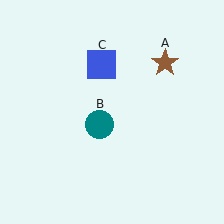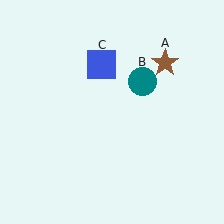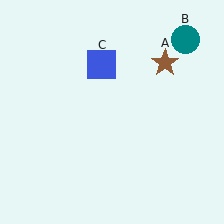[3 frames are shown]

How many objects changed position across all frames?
1 object changed position: teal circle (object B).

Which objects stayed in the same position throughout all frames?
Brown star (object A) and blue square (object C) remained stationary.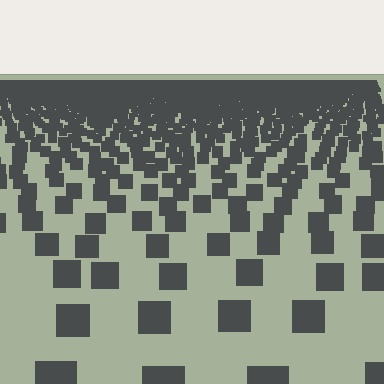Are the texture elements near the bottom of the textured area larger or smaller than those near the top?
Larger. Near the bottom, elements are closer to the viewer and appear at a bigger on-screen size.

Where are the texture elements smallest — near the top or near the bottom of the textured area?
Near the top.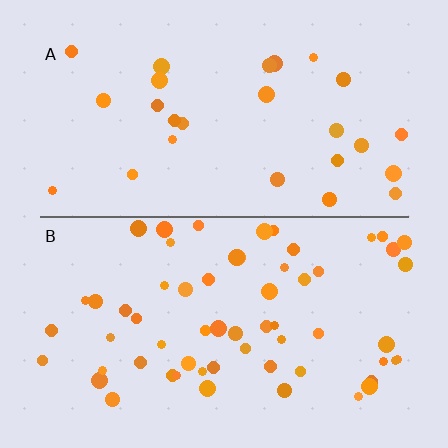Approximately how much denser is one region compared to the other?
Approximately 2.3× — region B over region A.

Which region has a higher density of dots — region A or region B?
B (the bottom).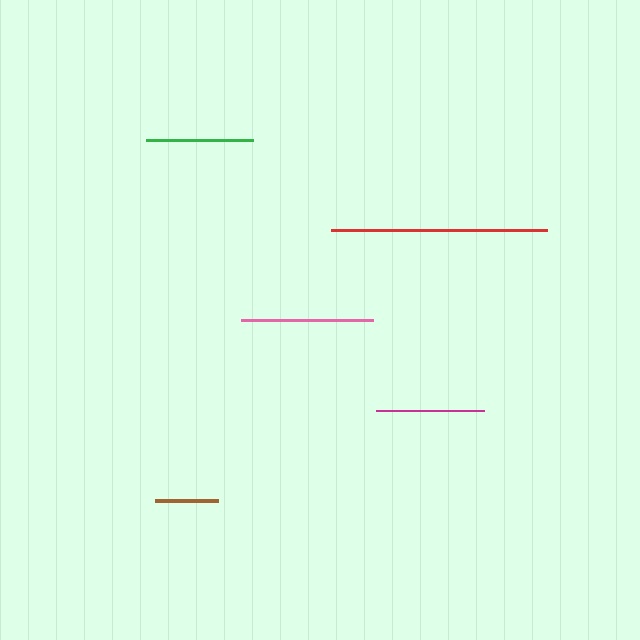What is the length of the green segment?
The green segment is approximately 106 pixels long.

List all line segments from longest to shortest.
From longest to shortest: red, pink, magenta, green, brown.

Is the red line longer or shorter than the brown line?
The red line is longer than the brown line.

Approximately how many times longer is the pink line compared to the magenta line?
The pink line is approximately 1.2 times the length of the magenta line.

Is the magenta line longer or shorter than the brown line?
The magenta line is longer than the brown line.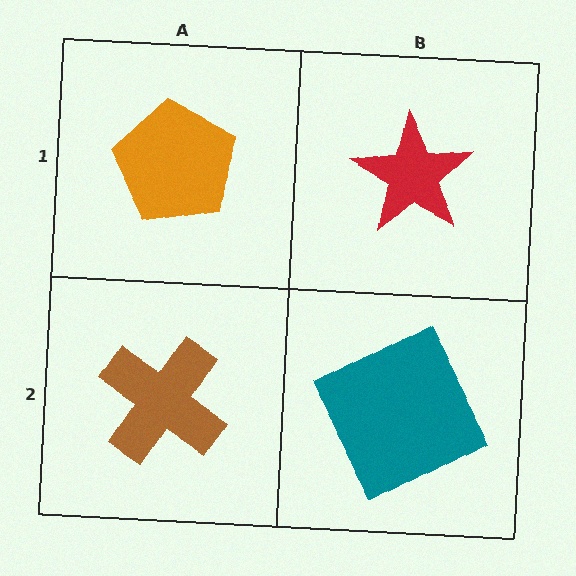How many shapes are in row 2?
2 shapes.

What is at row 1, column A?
An orange pentagon.